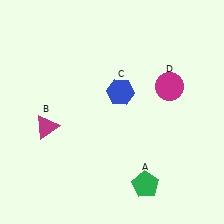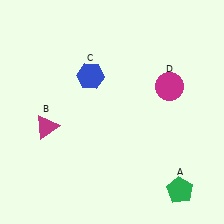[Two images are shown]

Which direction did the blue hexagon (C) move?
The blue hexagon (C) moved left.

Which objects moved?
The objects that moved are: the green pentagon (A), the blue hexagon (C).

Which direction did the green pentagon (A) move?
The green pentagon (A) moved right.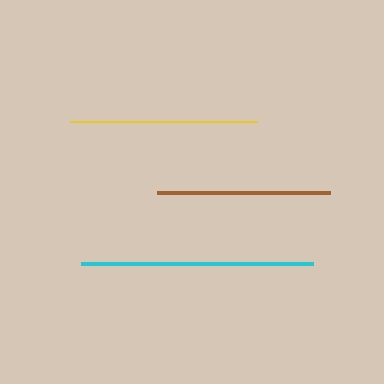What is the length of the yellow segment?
The yellow segment is approximately 188 pixels long.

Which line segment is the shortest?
The brown line is the shortest at approximately 174 pixels.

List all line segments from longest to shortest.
From longest to shortest: cyan, yellow, brown.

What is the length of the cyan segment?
The cyan segment is approximately 232 pixels long.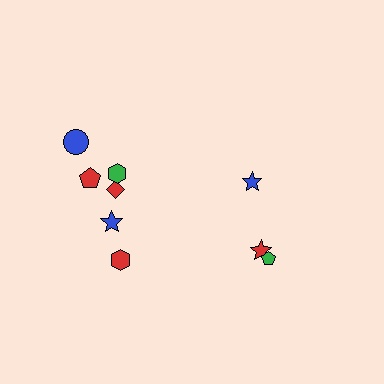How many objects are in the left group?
There are 6 objects.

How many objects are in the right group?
There are 3 objects.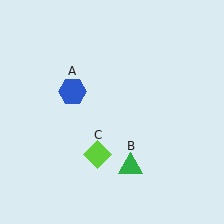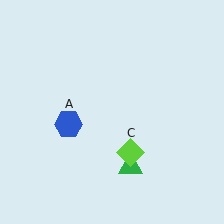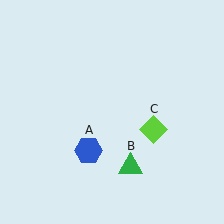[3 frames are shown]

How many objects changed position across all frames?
2 objects changed position: blue hexagon (object A), lime diamond (object C).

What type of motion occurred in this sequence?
The blue hexagon (object A), lime diamond (object C) rotated counterclockwise around the center of the scene.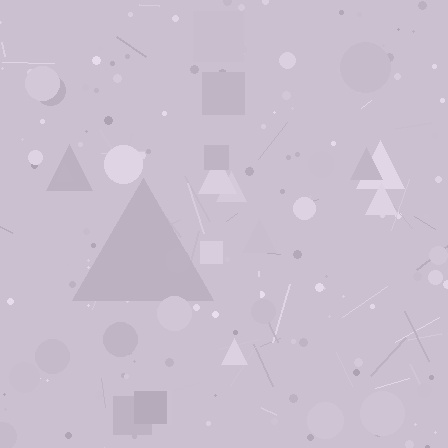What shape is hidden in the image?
A triangle is hidden in the image.